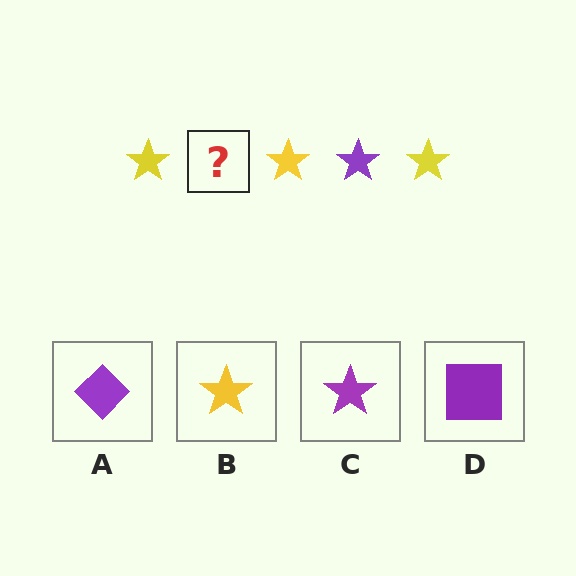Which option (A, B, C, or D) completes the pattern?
C.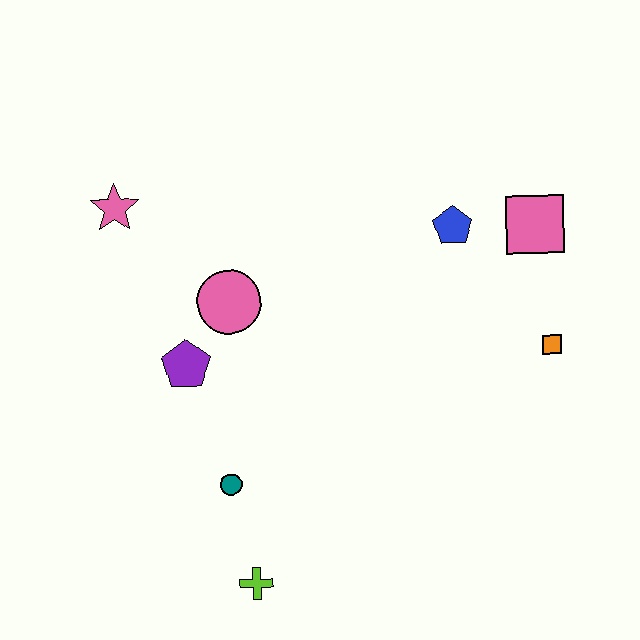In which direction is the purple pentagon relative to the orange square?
The purple pentagon is to the left of the orange square.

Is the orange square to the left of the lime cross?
No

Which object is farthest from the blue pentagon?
The lime cross is farthest from the blue pentagon.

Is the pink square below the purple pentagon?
No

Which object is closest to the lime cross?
The teal circle is closest to the lime cross.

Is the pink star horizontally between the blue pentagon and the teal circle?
No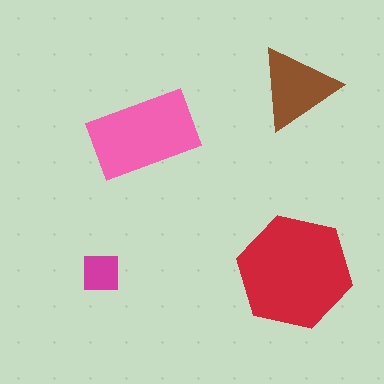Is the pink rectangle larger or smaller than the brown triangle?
Larger.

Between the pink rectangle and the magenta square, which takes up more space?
The pink rectangle.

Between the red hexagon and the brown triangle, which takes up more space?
The red hexagon.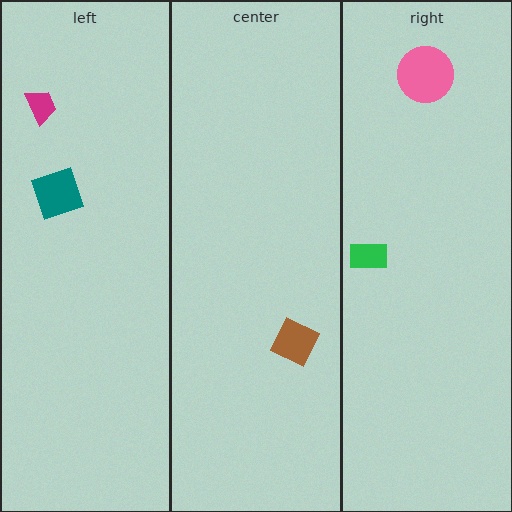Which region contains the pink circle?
The right region.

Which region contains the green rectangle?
The right region.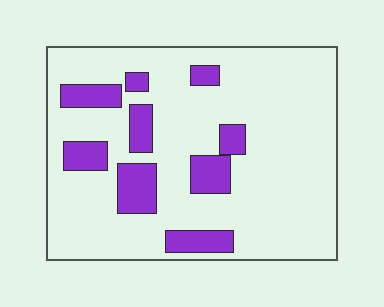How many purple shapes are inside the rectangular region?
9.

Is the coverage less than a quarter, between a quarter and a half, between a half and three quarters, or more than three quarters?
Less than a quarter.